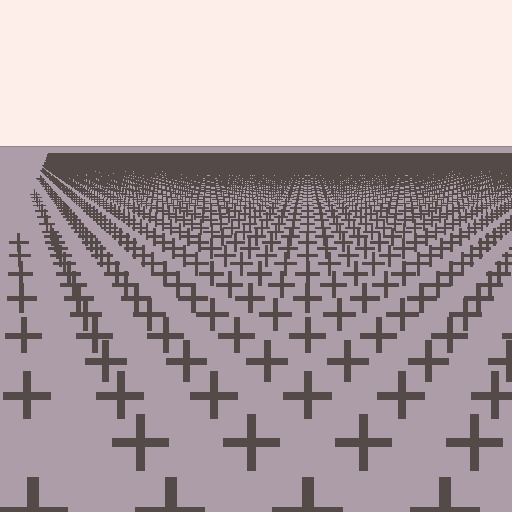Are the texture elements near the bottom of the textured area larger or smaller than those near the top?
Larger. Near the bottom, elements are closer to the viewer and appear at a bigger on-screen size.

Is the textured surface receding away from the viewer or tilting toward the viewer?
The surface is receding away from the viewer. Texture elements get smaller and denser toward the top.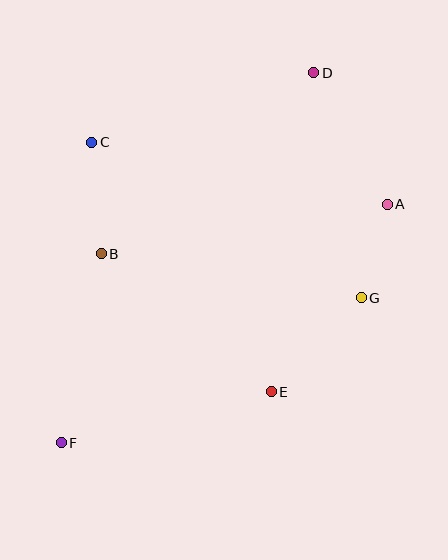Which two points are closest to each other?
Points A and G are closest to each other.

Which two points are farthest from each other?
Points D and F are farthest from each other.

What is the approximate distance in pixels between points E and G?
The distance between E and G is approximately 130 pixels.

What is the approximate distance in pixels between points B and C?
The distance between B and C is approximately 112 pixels.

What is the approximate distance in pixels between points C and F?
The distance between C and F is approximately 302 pixels.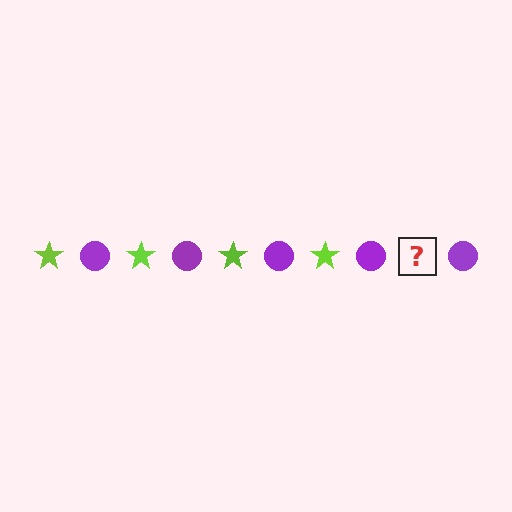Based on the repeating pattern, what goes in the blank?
The blank should be a lime star.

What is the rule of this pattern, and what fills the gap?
The rule is that the pattern alternates between lime star and purple circle. The gap should be filled with a lime star.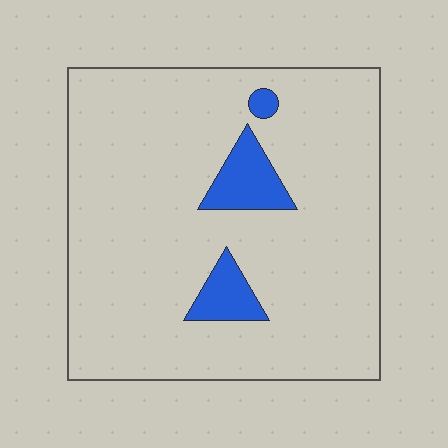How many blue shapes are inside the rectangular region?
3.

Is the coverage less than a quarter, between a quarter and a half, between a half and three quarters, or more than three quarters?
Less than a quarter.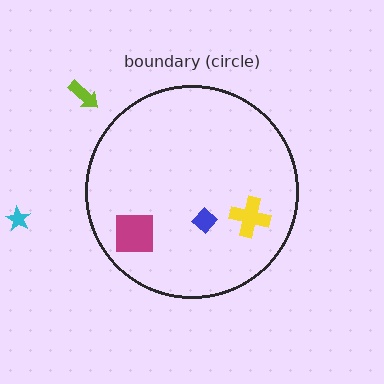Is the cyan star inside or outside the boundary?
Outside.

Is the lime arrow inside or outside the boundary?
Outside.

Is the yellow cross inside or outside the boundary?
Inside.